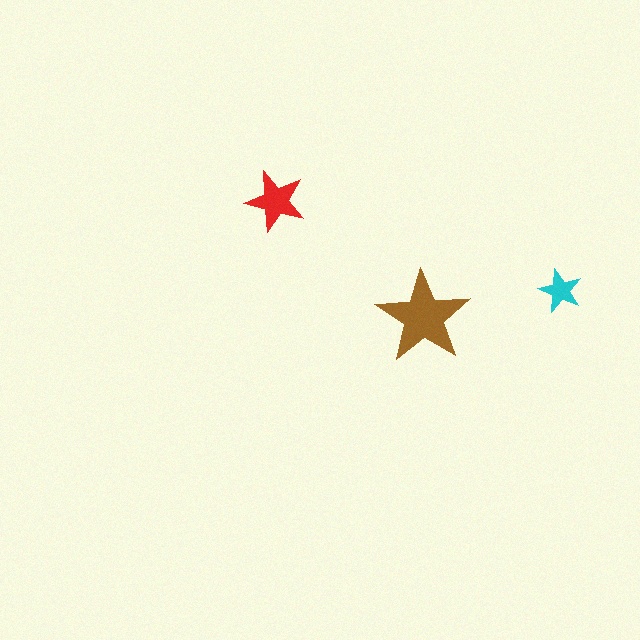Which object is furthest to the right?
The cyan star is rightmost.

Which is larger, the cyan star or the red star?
The red one.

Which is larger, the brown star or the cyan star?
The brown one.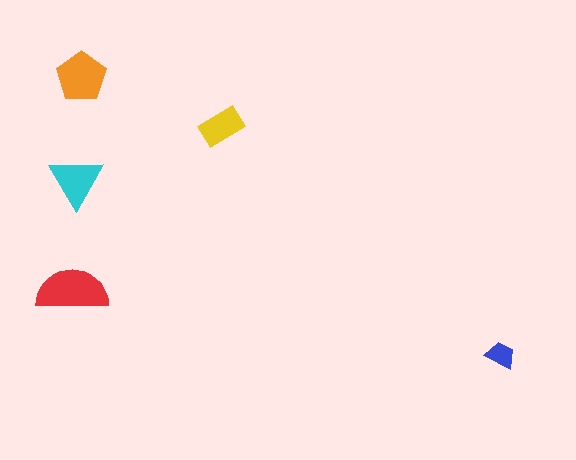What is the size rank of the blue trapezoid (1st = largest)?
5th.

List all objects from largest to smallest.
The red semicircle, the orange pentagon, the cyan triangle, the yellow rectangle, the blue trapezoid.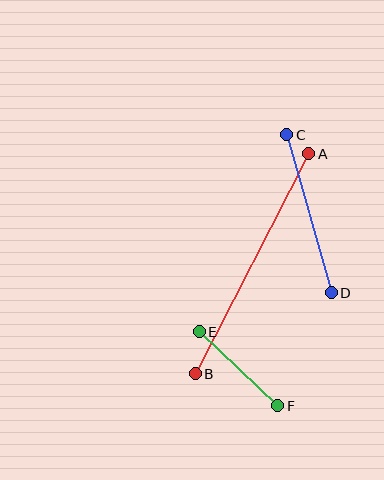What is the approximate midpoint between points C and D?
The midpoint is at approximately (309, 214) pixels.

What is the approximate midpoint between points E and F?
The midpoint is at approximately (238, 369) pixels.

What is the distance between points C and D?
The distance is approximately 164 pixels.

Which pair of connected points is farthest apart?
Points A and B are farthest apart.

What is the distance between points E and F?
The distance is approximately 108 pixels.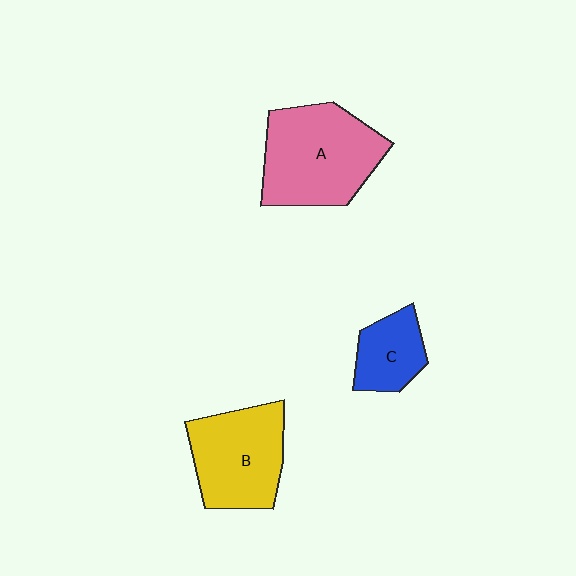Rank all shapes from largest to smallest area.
From largest to smallest: A (pink), B (yellow), C (blue).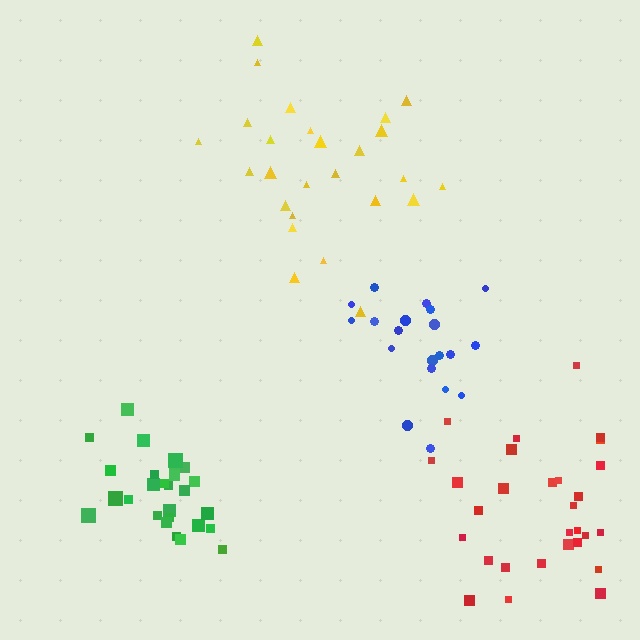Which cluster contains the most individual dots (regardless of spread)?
Red (29).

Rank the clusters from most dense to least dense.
green, blue, yellow, red.